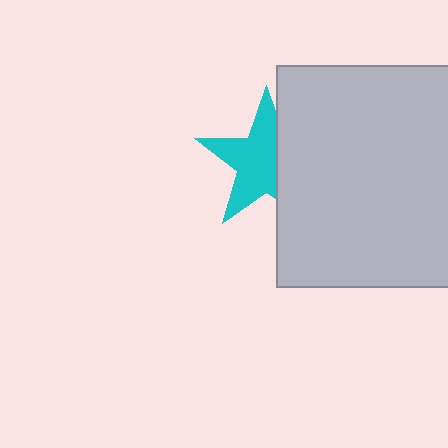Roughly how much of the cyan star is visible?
About half of it is visible (roughly 62%).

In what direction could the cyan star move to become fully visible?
The cyan star could move left. That would shift it out from behind the light gray square entirely.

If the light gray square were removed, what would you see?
You would see the complete cyan star.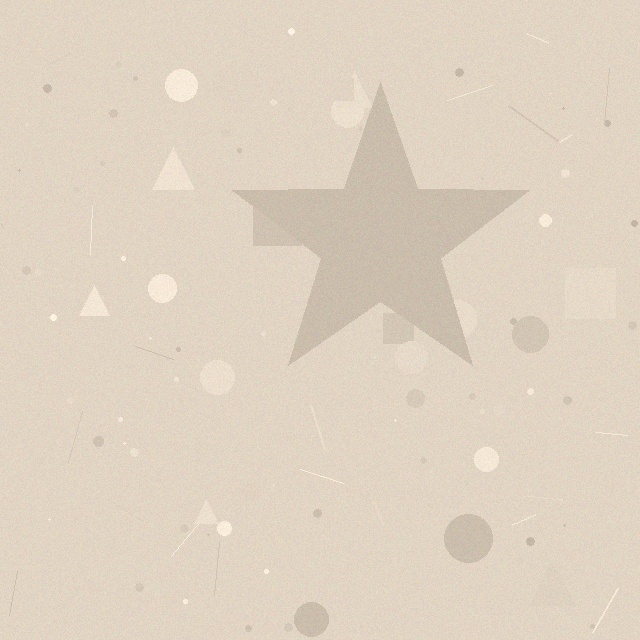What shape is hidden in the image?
A star is hidden in the image.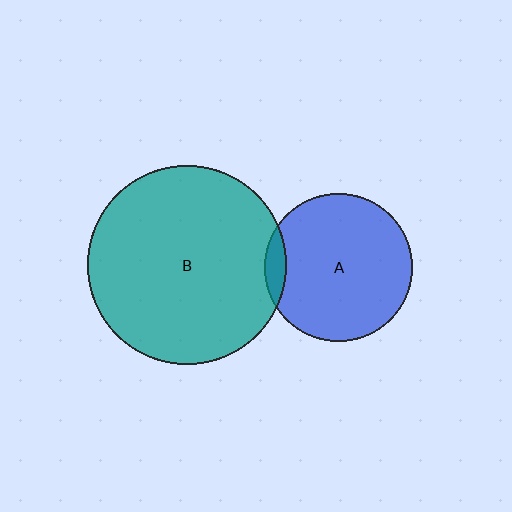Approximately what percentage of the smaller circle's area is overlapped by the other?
Approximately 5%.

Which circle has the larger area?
Circle B (teal).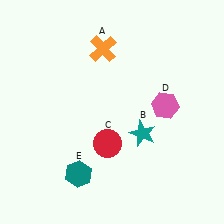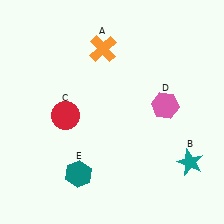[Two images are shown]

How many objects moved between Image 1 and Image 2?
2 objects moved between the two images.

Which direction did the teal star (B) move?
The teal star (B) moved right.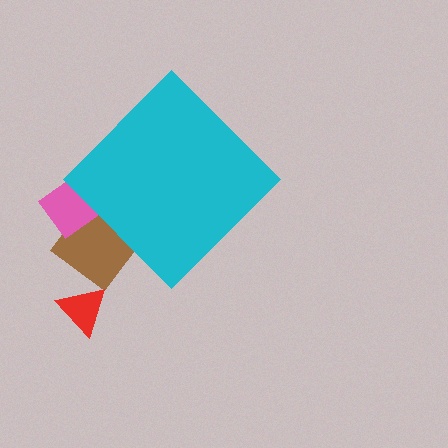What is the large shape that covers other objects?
A cyan diamond.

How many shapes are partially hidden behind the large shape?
2 shapes are partially hidden.